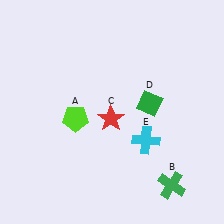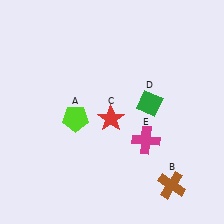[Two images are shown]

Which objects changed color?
B changed from green to brown. E changed from cyan to magenta.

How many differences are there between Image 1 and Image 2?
There are 2 differences between the two images.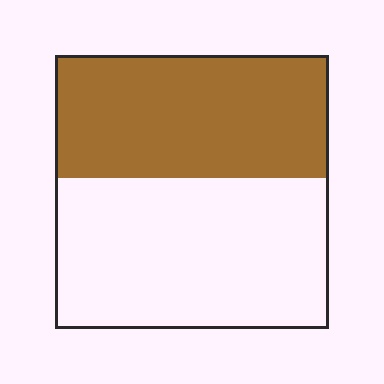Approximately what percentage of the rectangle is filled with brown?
Approximately 45%.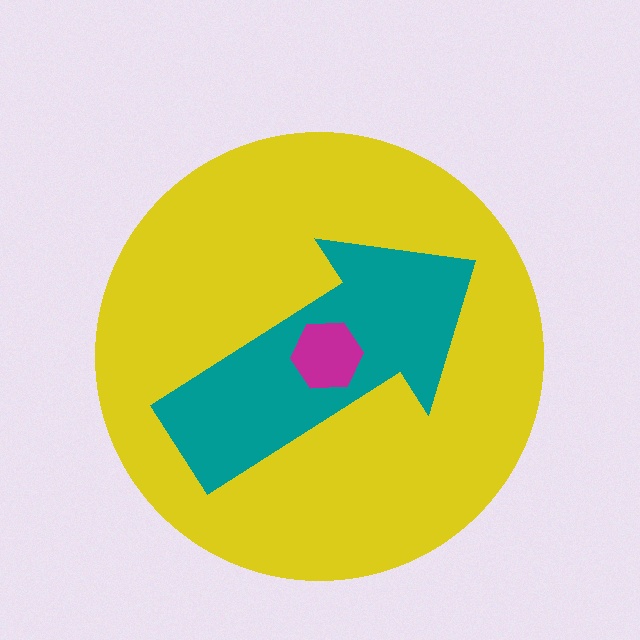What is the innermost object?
The magenta hexagon.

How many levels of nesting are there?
3.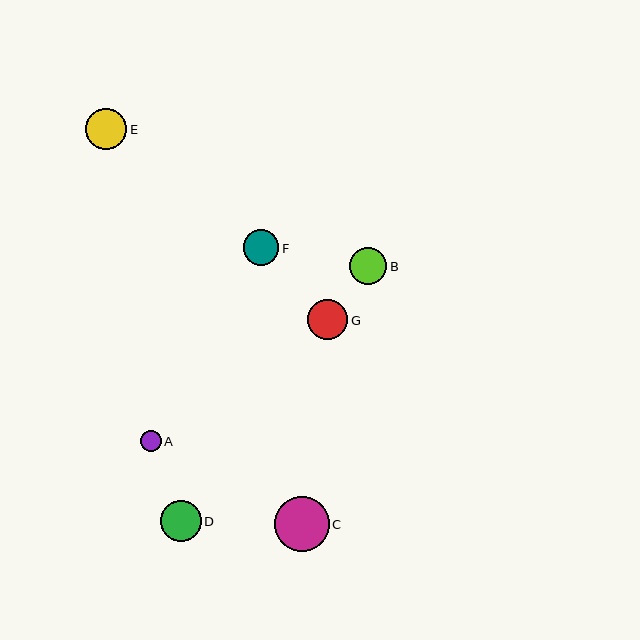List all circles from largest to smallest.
From largest to smallest: C, D, E, G, B, F, A.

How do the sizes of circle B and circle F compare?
Circle B and circle F are approximately the same size.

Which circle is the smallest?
Circle A is the smallest with a size of approximately 21 pixels.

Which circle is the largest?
Circle C is the largest with a size of approximately 55 pixels.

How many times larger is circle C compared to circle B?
Circle C is approximately 1.5 times the size of circle B.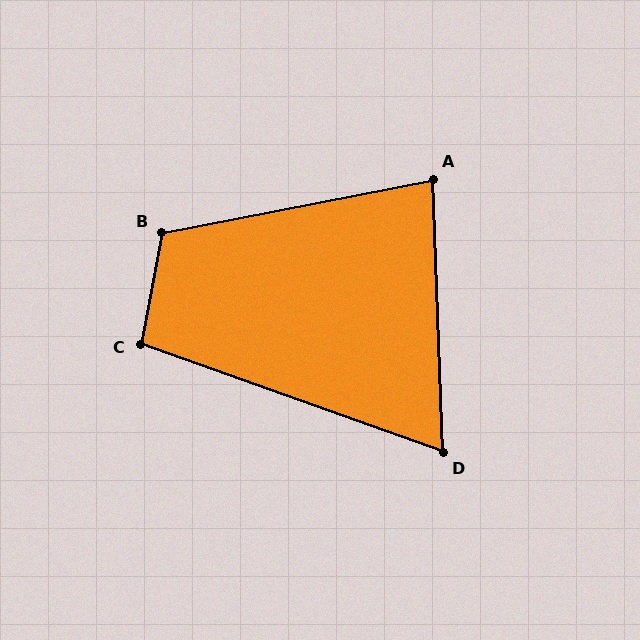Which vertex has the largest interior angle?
B, at approximately 112 degrees.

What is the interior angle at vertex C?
Approximately 99 degrees (obtuse).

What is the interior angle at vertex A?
Approximately 81 degrees (acute).